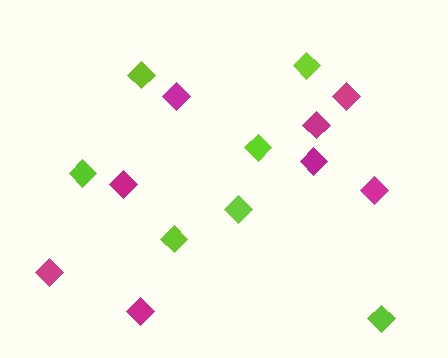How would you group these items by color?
There are 2 groups: one group of lime diamonds (7) and one group of magenta diamonds (8).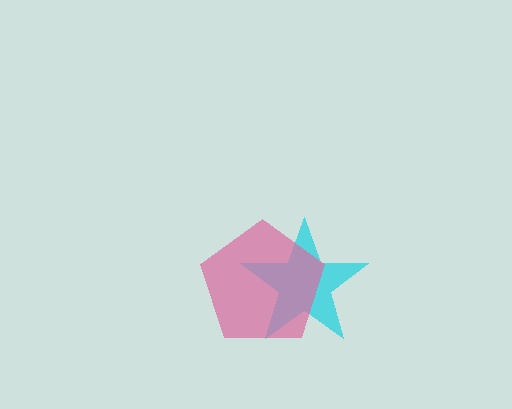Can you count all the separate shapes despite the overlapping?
Yes, there are 2 separate shapes.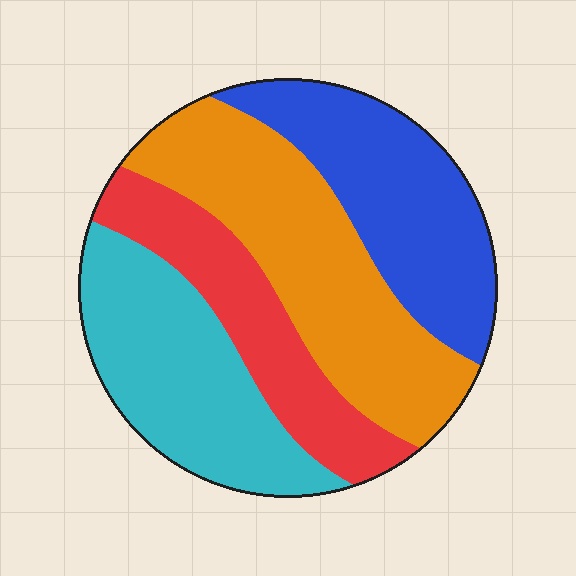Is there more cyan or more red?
Cyan.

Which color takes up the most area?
Orange, at roughly 30%.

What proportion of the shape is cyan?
Cyan takes up about one quarter (1/4) of the shape.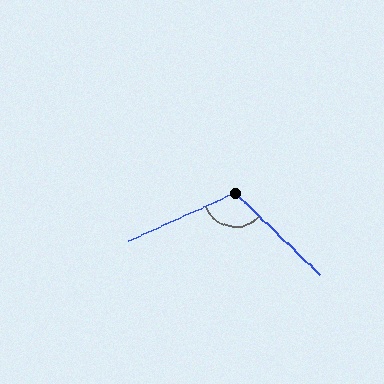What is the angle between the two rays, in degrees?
Approximately 112 degrees.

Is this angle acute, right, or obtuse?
It is obtuse.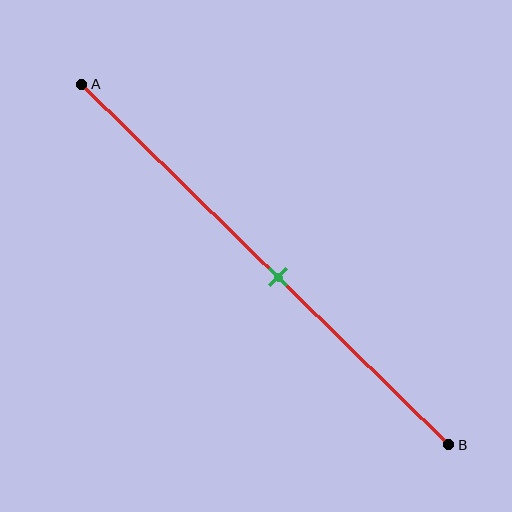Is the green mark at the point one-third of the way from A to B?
No, the mark is at about 55% from A, not at the 33% one-third point.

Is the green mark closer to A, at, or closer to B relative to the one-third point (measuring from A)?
The green mark is closer to point B than the one-third point of segment AB.